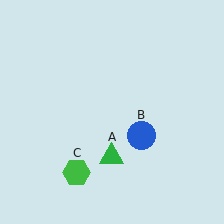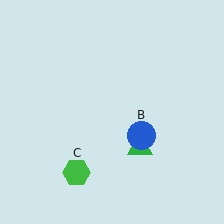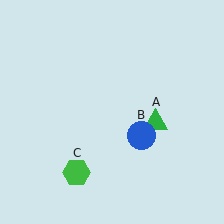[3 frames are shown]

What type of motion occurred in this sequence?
The green triangle (object A) rotated counterclockwise around the center of the scene.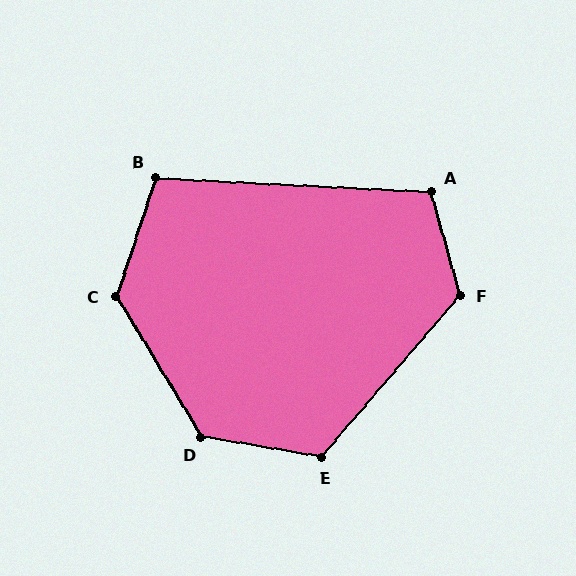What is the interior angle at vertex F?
Approximately 124 degrees (obtuse).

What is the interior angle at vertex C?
Approximately 130 degrees (obtuse).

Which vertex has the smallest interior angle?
B, at approximately 106 degrees.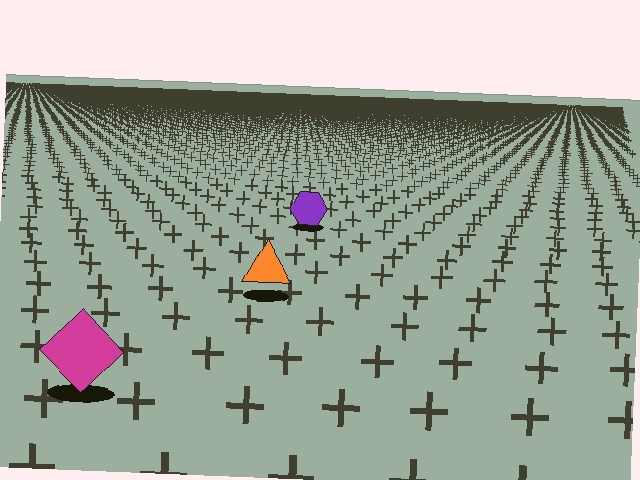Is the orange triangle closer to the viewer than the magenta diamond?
No. The magenta diamond is closer — you can tell from the texture gradient: the ground texture is coarser near it.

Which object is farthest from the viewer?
The purple hexagon is farthest from the viewer. It appears smaller and the ground texture around it is denser.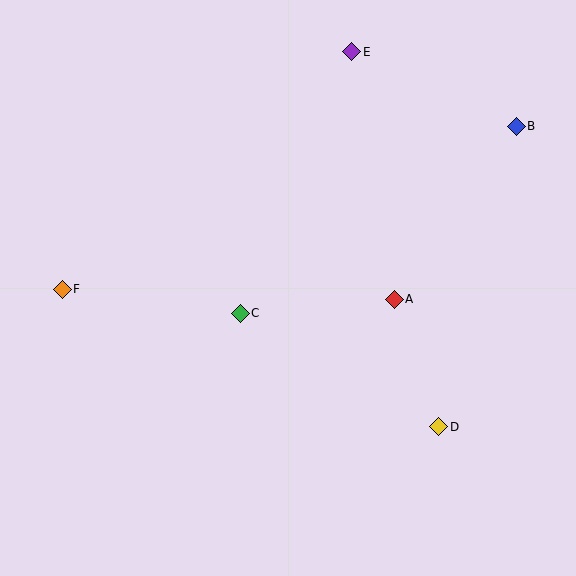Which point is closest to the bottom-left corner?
Point F is closest to the bottom-left corner.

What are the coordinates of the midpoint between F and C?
The midpoint between F and C is at (151, 301).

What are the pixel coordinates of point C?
Point C is at (240, 313).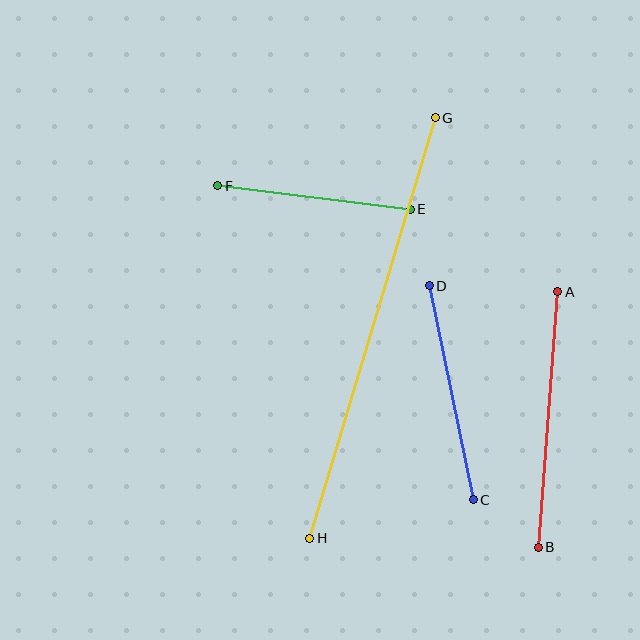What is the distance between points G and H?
The distance is approximately 439 pixels.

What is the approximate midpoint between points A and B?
The midpoint is at approximately (548, 420) pixels.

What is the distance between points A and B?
The distance is approximately 256 pixels.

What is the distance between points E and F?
The distance is approximately 194 pixels.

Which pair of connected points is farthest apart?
Points G and H are farthest apart.